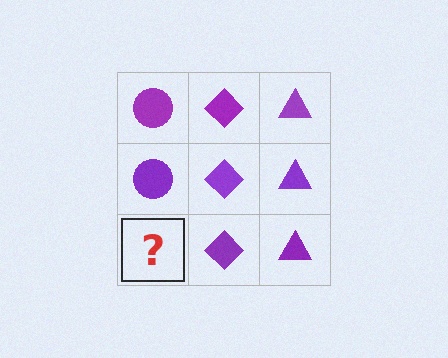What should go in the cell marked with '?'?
The missing cell should contain a purple circle.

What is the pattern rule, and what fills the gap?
The rule is that each column has a consistent shape. The gap should be filled with a purple circle.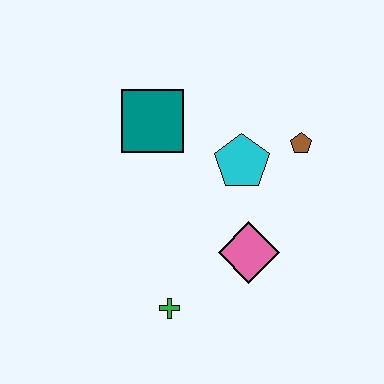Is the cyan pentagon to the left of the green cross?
No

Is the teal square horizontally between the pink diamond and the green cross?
No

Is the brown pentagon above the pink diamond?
Yes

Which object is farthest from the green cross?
The brown pentagon is farthest from the green cross.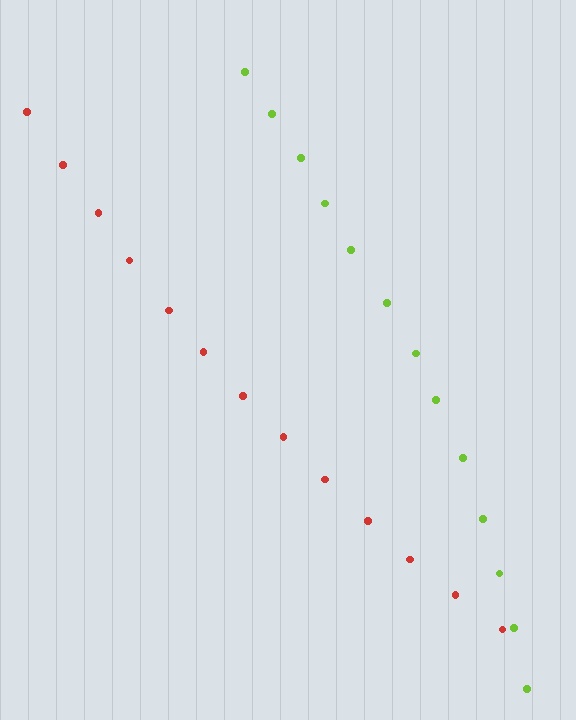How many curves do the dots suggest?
There are 2 distinct paths.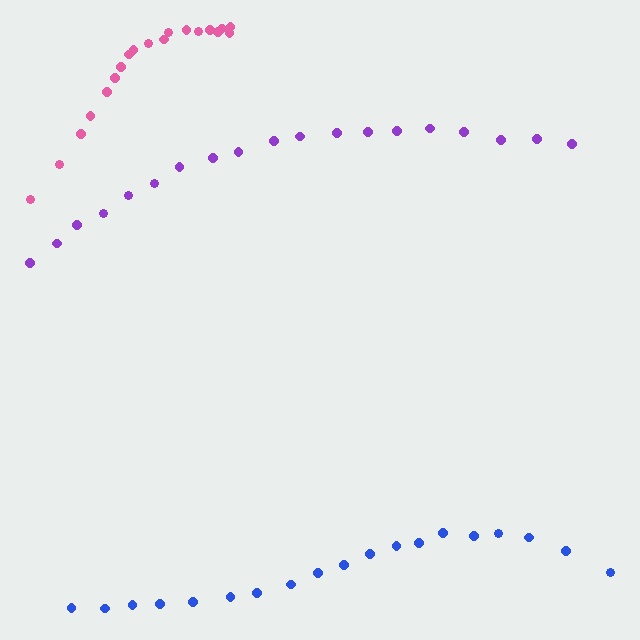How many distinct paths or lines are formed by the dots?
There are 3 distinct paths.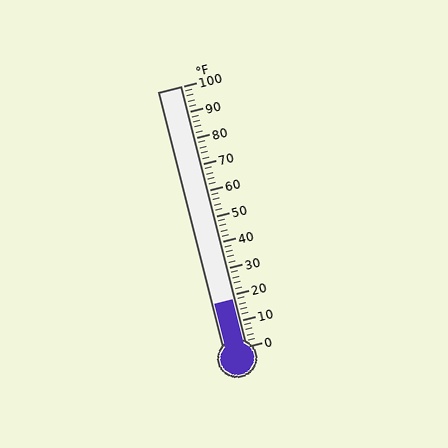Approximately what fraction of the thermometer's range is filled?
The thermometer is filled to approximately 20% of its range.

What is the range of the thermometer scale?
The thermometer scale ranges from 0°F to 100°F.